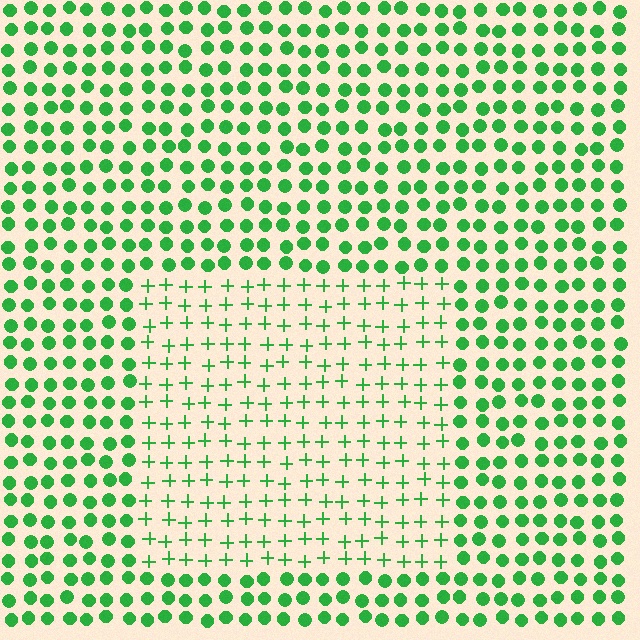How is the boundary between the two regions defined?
The boundary is defined by a change in element shape: plus signs inside vs. circles outside. All elements share the same color and spacing.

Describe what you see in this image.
The image is filled with small green elements arranged in a uniform grid. A rectangle-shaped region contains plus signs, while the surrounding area contains circles. The boundary is defined purely by the change in element shape.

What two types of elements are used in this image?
The image uses plus signs inside the rectangle region and circles outside it.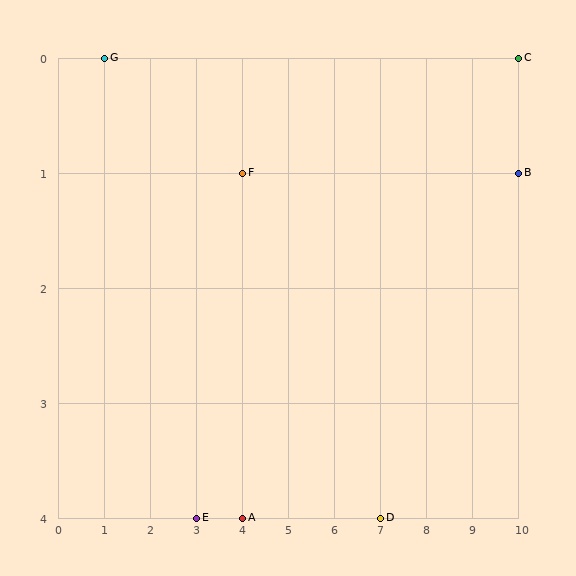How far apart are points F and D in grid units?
Points F and D are 3 columns and 3 rows apart (about 4.2 grid units diagonally).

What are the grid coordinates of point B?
Point B is at grid coordinates (10, 1).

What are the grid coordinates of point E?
Point E is at grid coordinates (3, 4).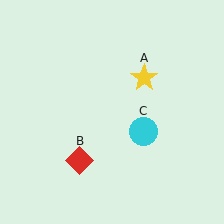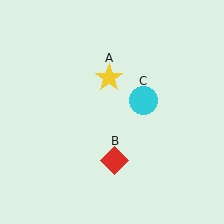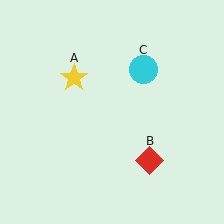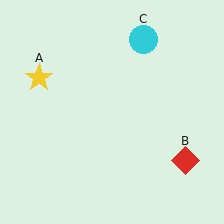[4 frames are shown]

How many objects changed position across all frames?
3 objects changed position: yellow star (object A), red diamond (object B), cyan circle (object C).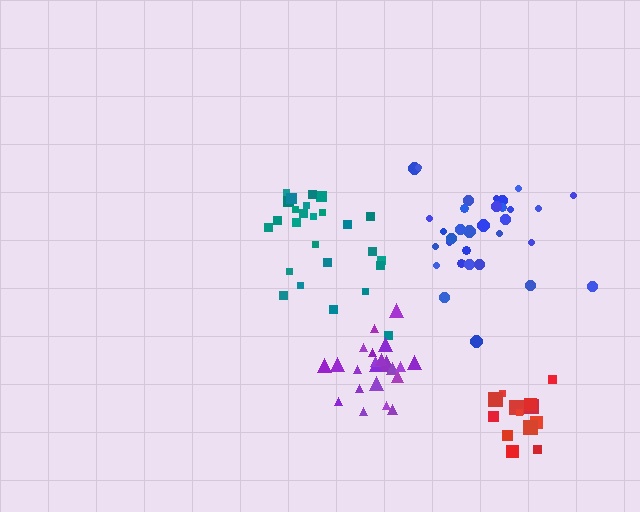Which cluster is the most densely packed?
Purple.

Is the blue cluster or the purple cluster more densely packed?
Purple.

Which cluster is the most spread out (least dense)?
Blue.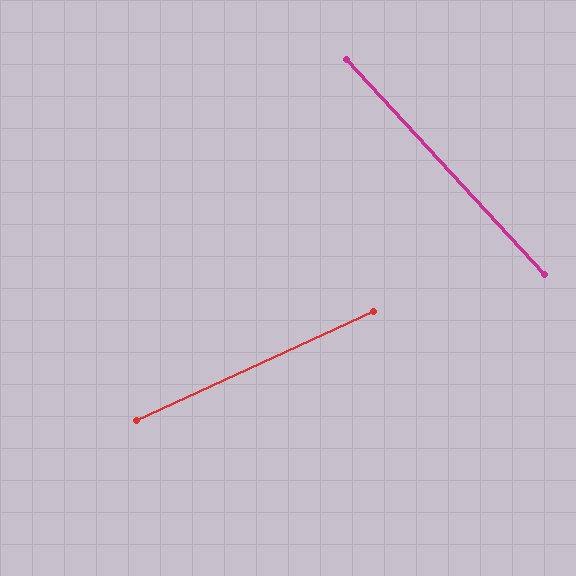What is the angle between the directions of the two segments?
Approximately 72 degrees.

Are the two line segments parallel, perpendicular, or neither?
Neither parallel nor perpendicular — they differ by about 72°.